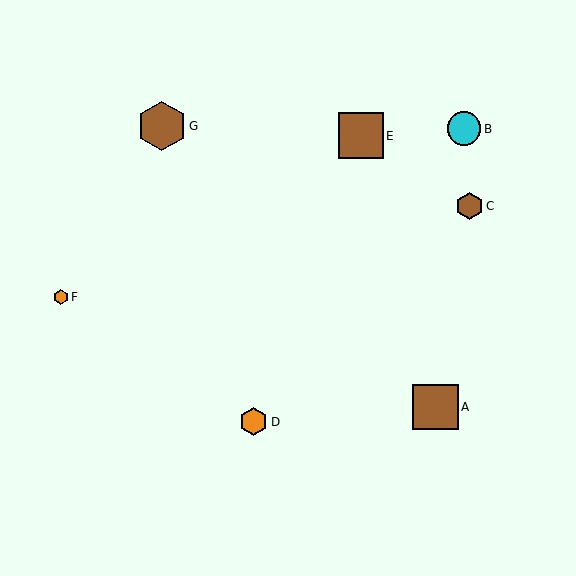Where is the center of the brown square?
The center of the brown square is at (435, 407).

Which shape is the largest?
The brown hexagon (labeled G) is the largest.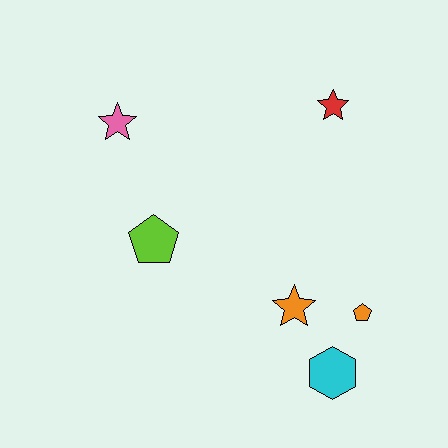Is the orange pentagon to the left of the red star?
No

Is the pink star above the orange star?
Yes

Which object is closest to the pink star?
The lime pentagon is closest to the pink star.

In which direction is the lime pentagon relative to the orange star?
The lime pentagon is to the left of the orange star.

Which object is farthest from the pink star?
The cyan hexagon is farthest from the pink star.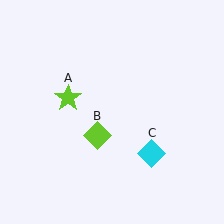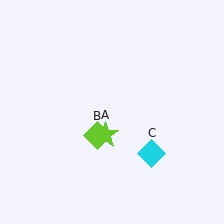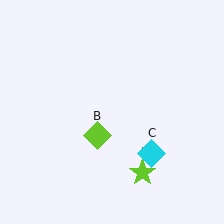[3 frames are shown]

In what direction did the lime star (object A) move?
The lime star (object A) moved down and to the right.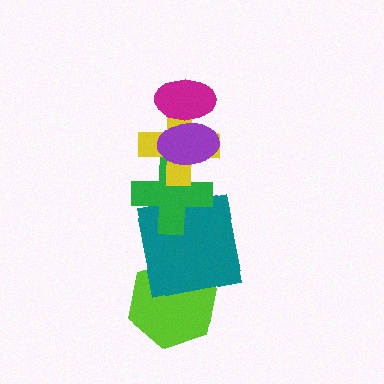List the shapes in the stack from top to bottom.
From top to bottom: the magenta ellipse, the purple ellipse, the yellow cross, the green cross, the teal square, the lime hexagon.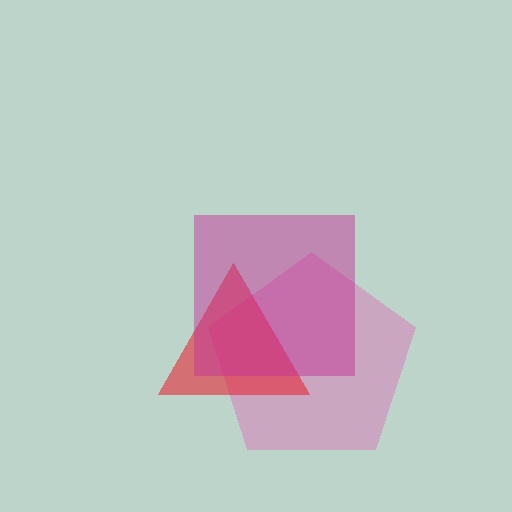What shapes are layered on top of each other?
The layered shapes are: a pink pentagon, a red triangle, a magenta square.